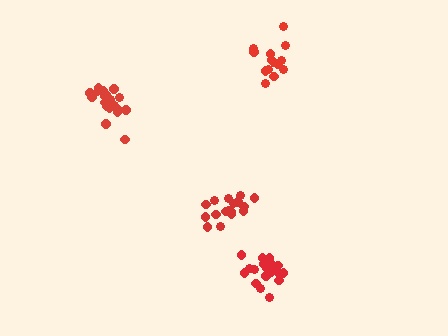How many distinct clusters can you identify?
There are 4 distinct clusters.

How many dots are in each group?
Group 1: 19 dots, Group 2: 19 dots, Group 3: 17 dots, Group 4: 15 dots (70 total).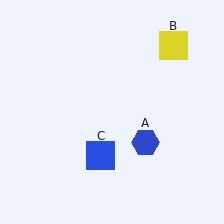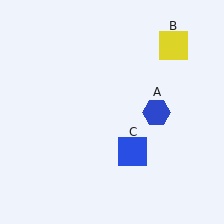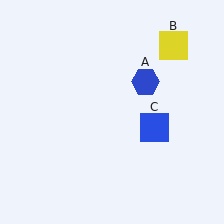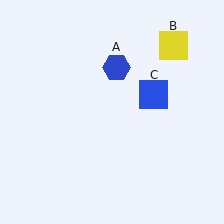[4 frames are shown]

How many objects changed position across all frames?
2 objects changed position: blue hexagon (object A), blue square (object C).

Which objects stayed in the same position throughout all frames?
Yellow square (object B) remained stationary.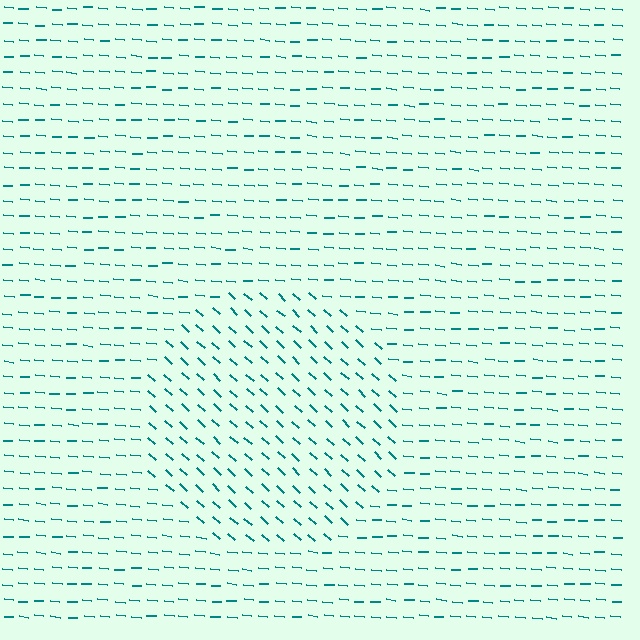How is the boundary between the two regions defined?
The boundary is defined purely by a change in line orientation (approximately 37 degrees difference). All lines are the same color and thickness.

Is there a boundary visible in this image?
Yes, there is a texture boundary formed by a change in line orientation.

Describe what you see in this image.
The image is filled with small teal line segments. A circle region in the image has lines oriented differently from the surrounding lines, creating a visible texture boundary.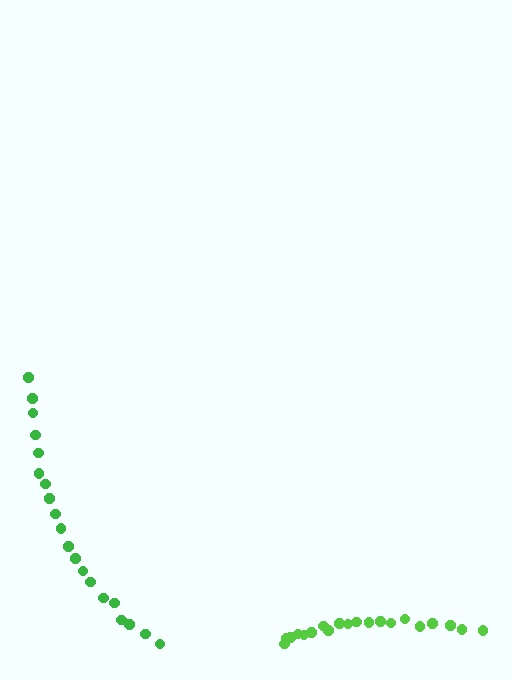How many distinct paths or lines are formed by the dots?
There are 2 distinct paths.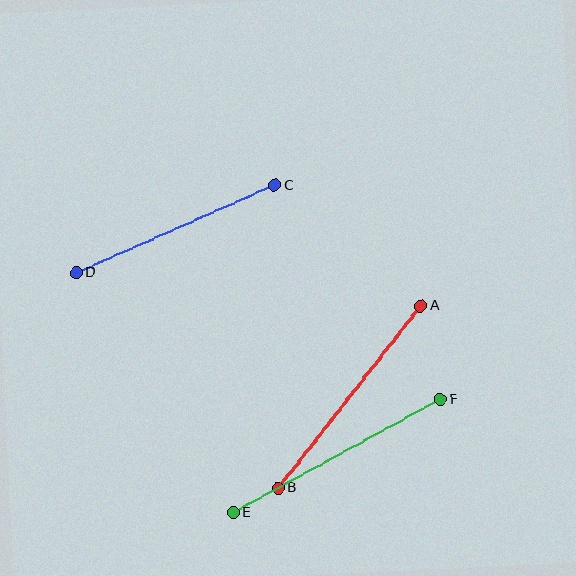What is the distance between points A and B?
The distance is approximately 231 pixels.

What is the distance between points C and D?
The distance is approximately 217 pixels.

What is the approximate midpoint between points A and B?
The midpoint is at approximately (349, 397) pixels.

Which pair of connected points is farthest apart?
Points E and F are farthest apart.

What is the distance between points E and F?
The distance is approximately 236 pixels.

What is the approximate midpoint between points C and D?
The midpoint is at approximately (176, 229) pixels.